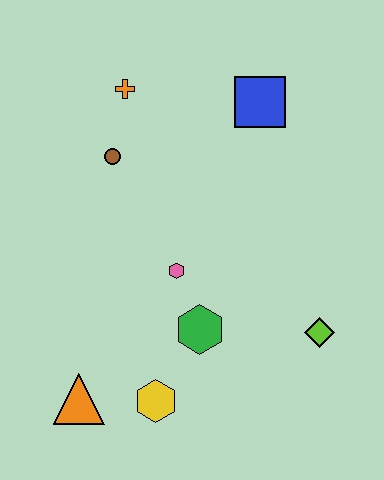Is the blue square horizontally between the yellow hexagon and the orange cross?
No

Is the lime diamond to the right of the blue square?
Yes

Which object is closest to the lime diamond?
The green hexagon is closest to the lime diamond.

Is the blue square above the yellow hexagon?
Yes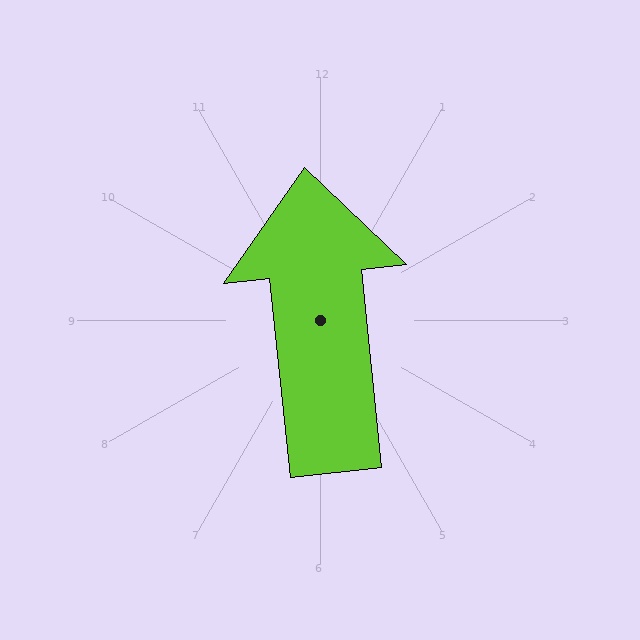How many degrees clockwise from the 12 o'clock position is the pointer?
Approximately 354 degrees.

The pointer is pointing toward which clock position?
Roughly 12 o'clock.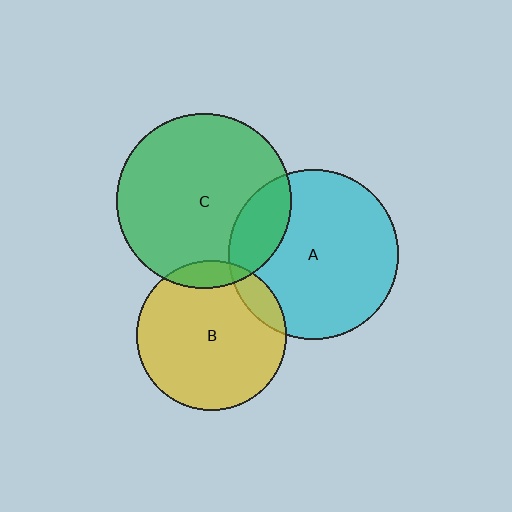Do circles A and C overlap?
Yes.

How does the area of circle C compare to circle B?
Approximately 1.4 times.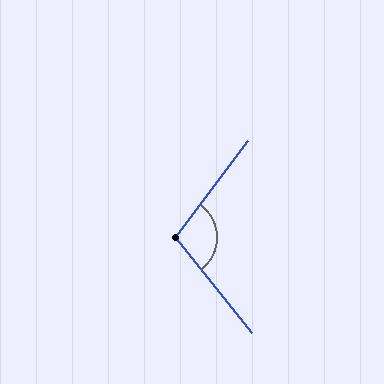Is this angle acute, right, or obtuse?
It is obtuse.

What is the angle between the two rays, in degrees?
Approximately 105 degrees.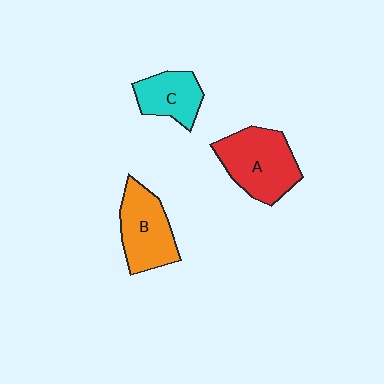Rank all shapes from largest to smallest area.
From largest to smallest: A (red), B (orange), C (cyan).